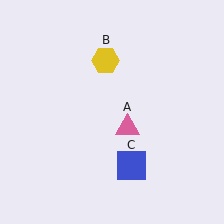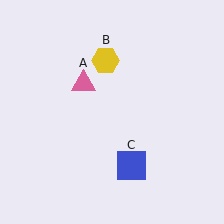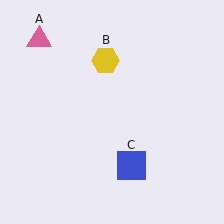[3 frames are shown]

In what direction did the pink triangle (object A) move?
The pink triangle (object A) moved up and to the left.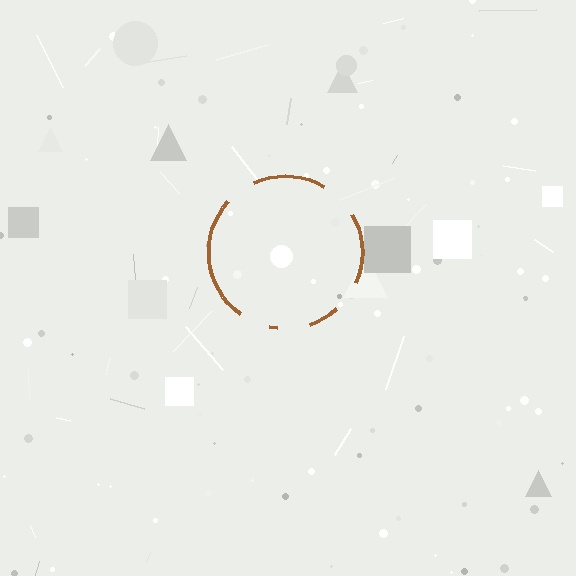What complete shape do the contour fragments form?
The contour fragments form a circle.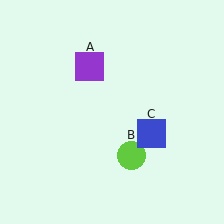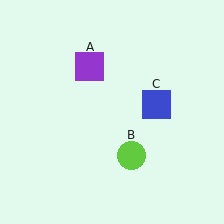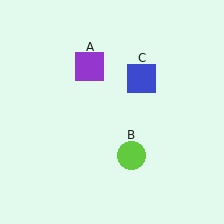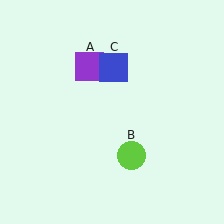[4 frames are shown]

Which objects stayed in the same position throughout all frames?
Purple square (object A) and lime circle (object B) remained stationary.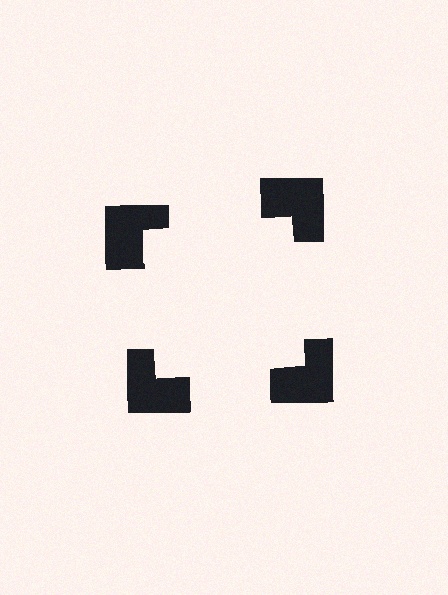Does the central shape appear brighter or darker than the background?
It typically appears slightly brighter than the background, even though no actual brightness change is drawn.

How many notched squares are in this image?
There are 4 — one at each vertex of the illusory square.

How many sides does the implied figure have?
4 sides.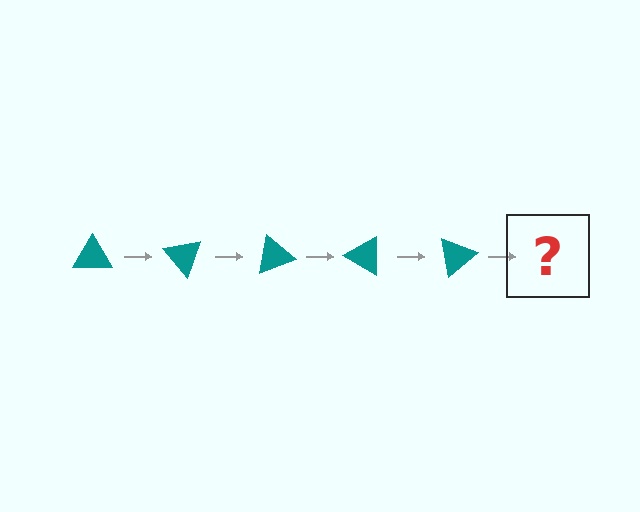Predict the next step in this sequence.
The next step is a teal triangle rotated 250 degrees.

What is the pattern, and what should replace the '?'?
The pattern is that the triangle rotates 50 degrees each step. The '?' should be a teal triangle rotated 250 degrees.